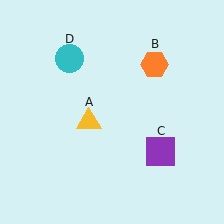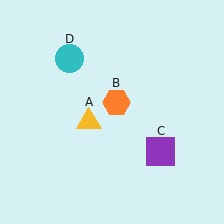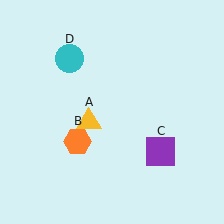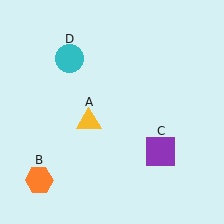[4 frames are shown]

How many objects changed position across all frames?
1 object changed position: orange hexagon (object B).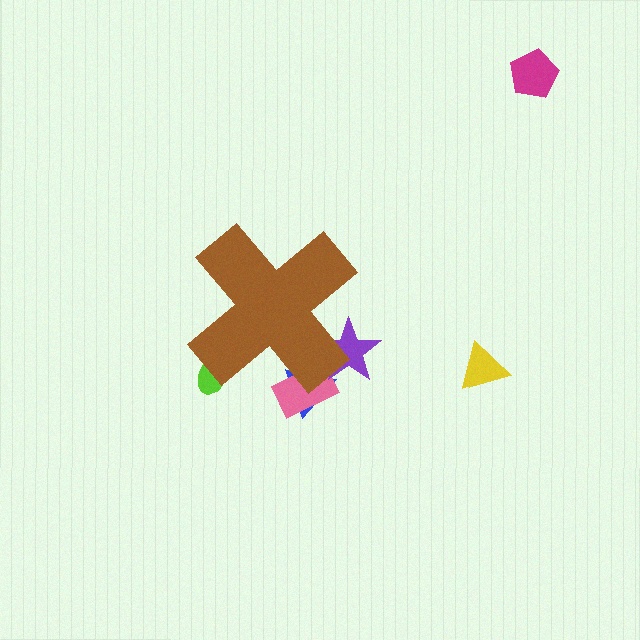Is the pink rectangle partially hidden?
Yes, the pink rectangle is partially hidden behind the brown cross.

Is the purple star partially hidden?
Yes, the purple star is partially hidden behind the brown cross.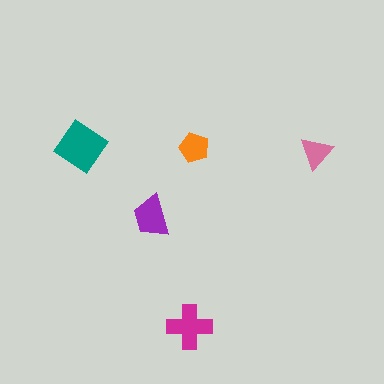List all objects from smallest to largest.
The pink triangle, the orange pentagon, the purple trapezoid, the magenta cross, the teal diamond.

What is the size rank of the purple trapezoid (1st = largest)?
3rd.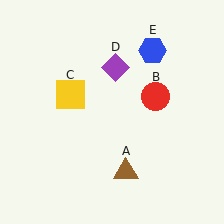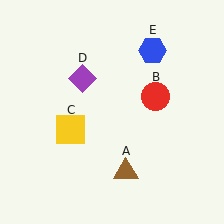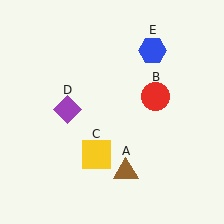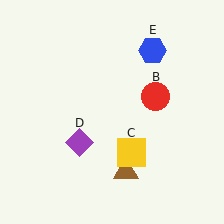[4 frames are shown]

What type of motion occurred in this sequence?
The yellow square (object C), purple diamond (object D) rotated counterclockwise around the center of the scene.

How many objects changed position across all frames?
2 objects changed position: yellow square (object C), purple diamond (object D).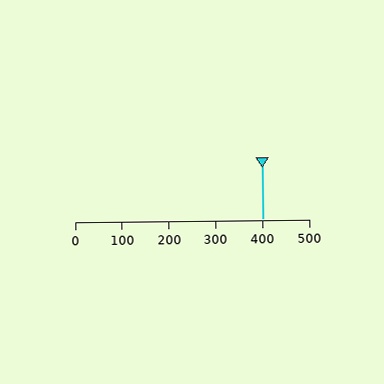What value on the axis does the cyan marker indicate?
The marker indicates approximately 400.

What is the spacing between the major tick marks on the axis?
The major ticks are spaced 100 apart.